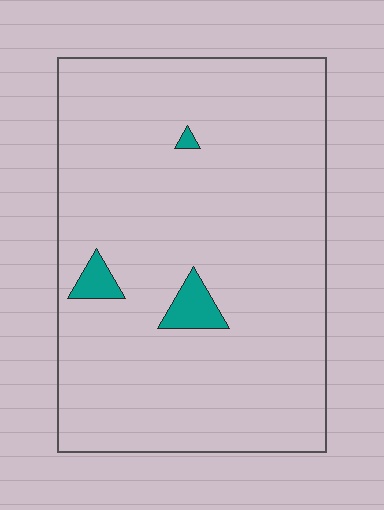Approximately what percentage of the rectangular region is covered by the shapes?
Approximately 5%.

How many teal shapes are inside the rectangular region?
3.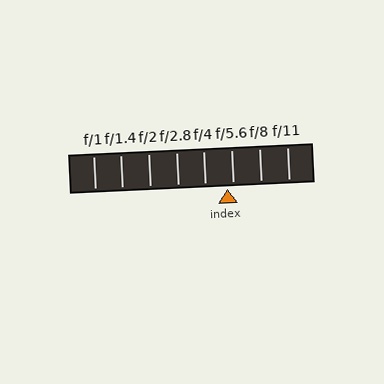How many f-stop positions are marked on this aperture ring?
There are 8 f-stop positions marked.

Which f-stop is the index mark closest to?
The index mark is closest to f/5.6.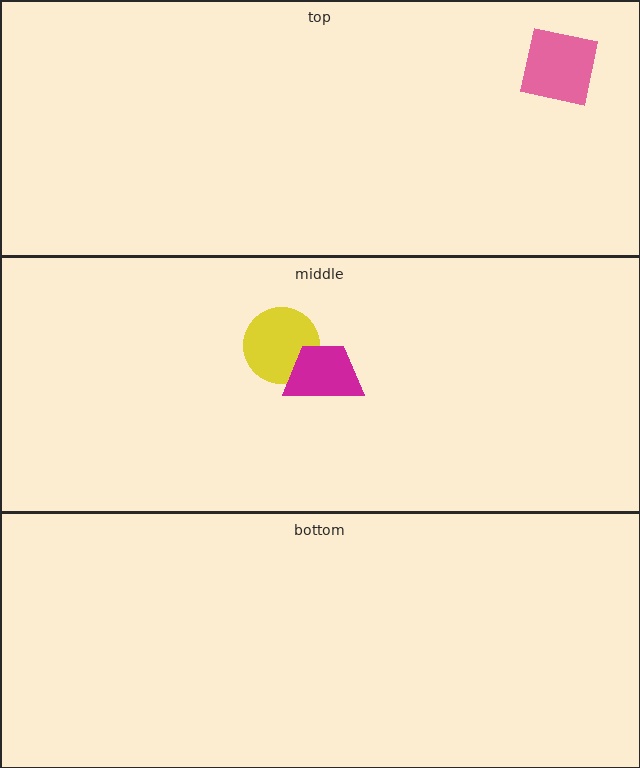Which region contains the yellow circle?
The middle region.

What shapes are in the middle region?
The yellow circle, the magenta trapezoid.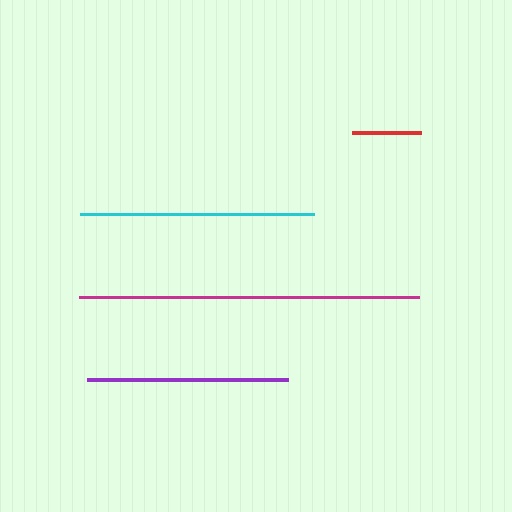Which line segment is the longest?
The magenta line is the longest at approximately 340 pixels.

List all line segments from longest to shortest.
From longest to shortest: magenta, cyan, purple, red.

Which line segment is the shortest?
The red line is the shortest at approximately 68 pixels.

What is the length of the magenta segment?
The magenta segment is approximately 340 pixels long.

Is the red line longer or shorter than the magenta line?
The magenta line is longer than the red line.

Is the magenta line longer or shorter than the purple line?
The magenta line is longer than the purple line.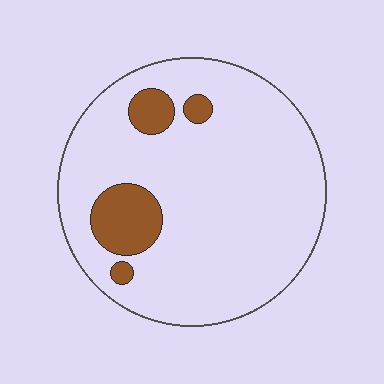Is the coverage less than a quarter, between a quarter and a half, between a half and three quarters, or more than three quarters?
Less than a quarter.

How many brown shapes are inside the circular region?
4.